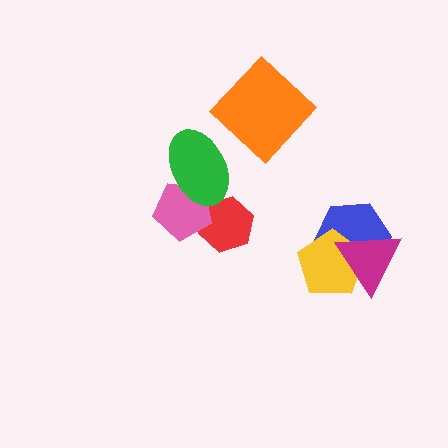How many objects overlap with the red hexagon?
1 object overlaps with the red hexagon.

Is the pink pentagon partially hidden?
Yes, it is partially covered by another shape.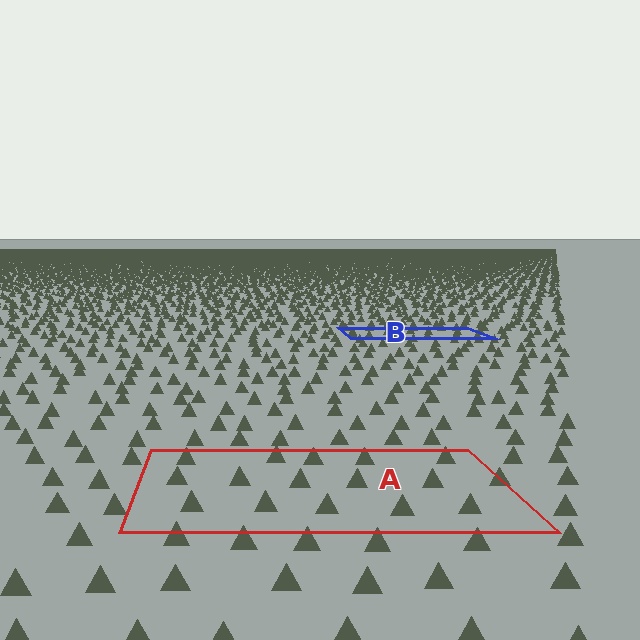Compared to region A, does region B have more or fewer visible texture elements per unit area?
Region B has more texture elements per unit area — they are packed more densely because it is farther away.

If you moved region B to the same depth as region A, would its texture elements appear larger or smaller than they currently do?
They would appear larger. At a closer depth, the same texture elements are projected at a bigger on-screen size.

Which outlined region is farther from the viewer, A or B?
Region B is farther from the viewer — the texture elements inside it appear smaller and more densely packed.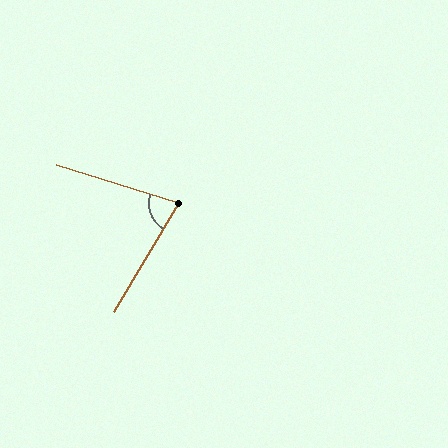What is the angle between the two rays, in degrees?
Approximately 76 degrees.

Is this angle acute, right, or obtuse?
It is acute.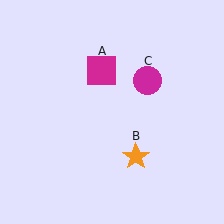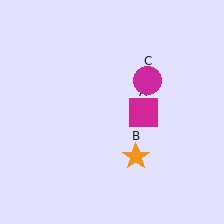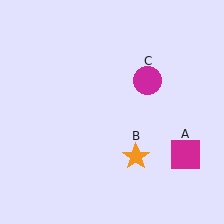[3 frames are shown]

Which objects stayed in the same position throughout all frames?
Orange star (object B) and magenta circle (object C) remained stationary.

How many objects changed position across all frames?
1 object changed position: magenta square (object A).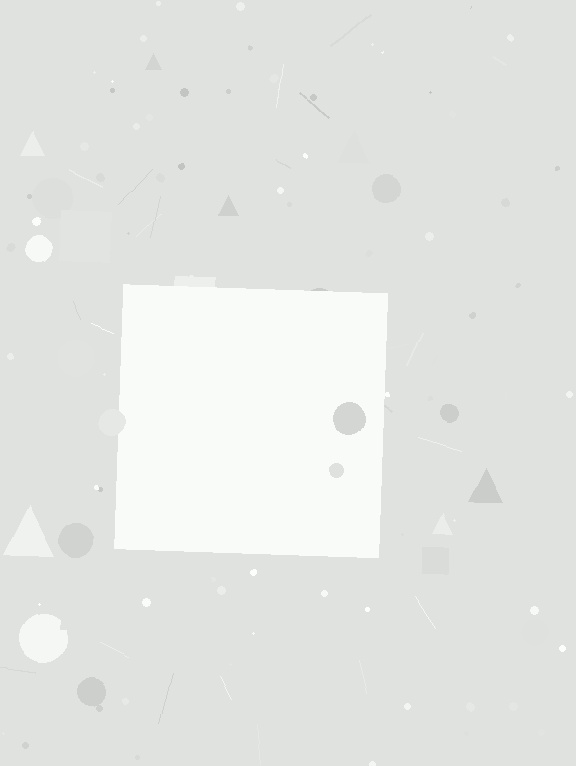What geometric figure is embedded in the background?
A square is embedded in the background.